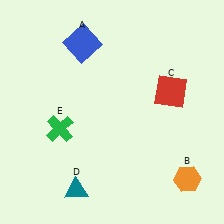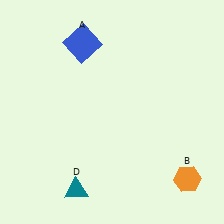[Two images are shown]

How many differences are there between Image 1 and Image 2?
There are 2 differences between the two images.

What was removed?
The green cross (E), the red square (C) were removed in Image 2.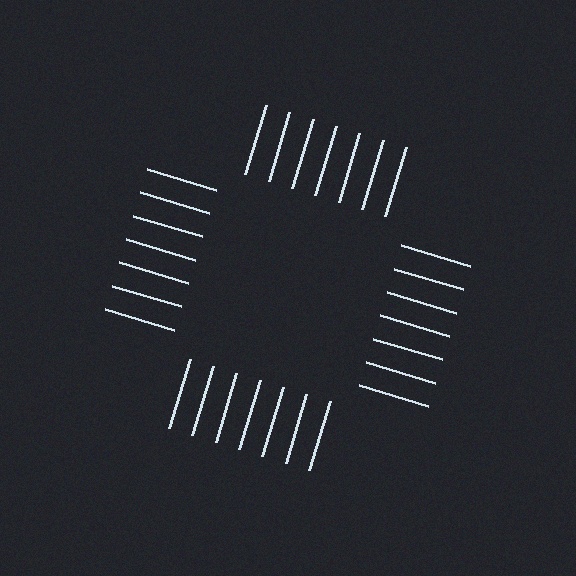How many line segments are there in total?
28 — 7 along each of the 4 edges.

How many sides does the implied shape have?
4 sides — the line-ends trace a square.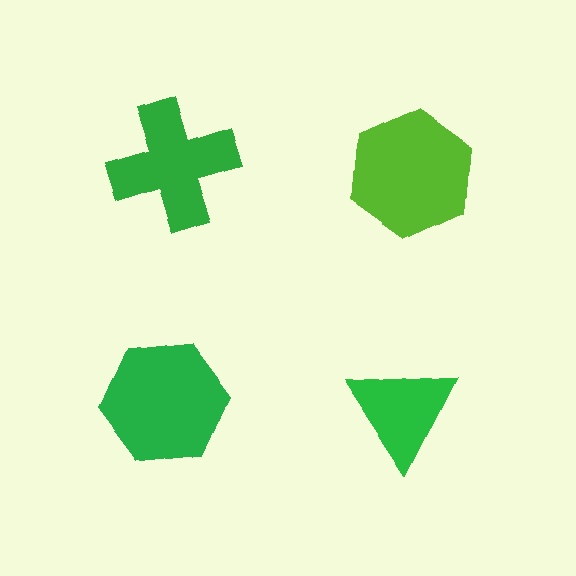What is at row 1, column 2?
A lime hexagon.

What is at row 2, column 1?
A green hexagon.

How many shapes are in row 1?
2 shapes.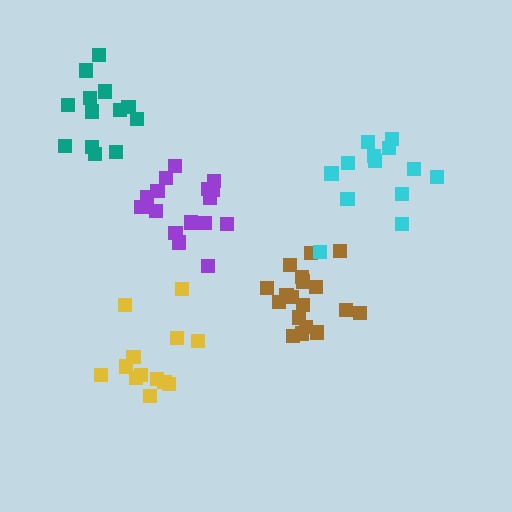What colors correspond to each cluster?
The clusters are colored: brown, cyan, purple, yellow, teal.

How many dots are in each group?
Group 1: 18 dots, Group 2: 13 dots, Group 3: 16 dots, Group 4: 13 dots, Group 5: 13 dots (73 total).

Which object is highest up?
The teal cluster is topmost.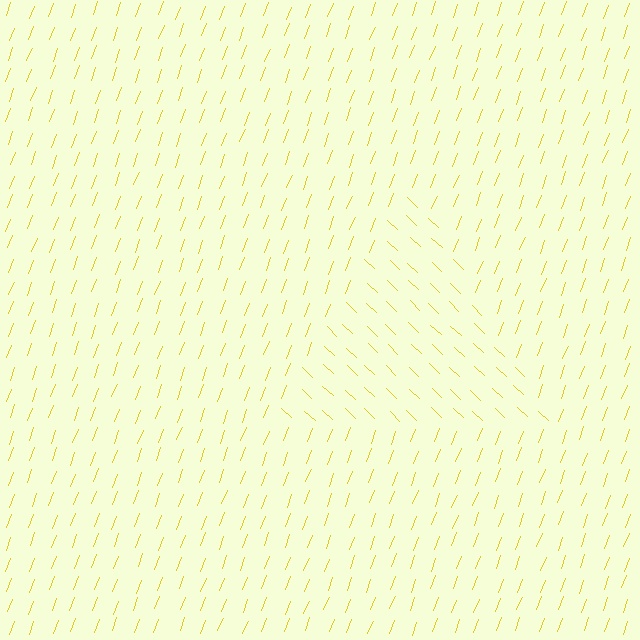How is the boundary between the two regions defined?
The boundary is defined purely by a change in line orientation (approximately 67 degrees difference). All lines are the same color and thickness.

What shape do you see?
I see a triangle.